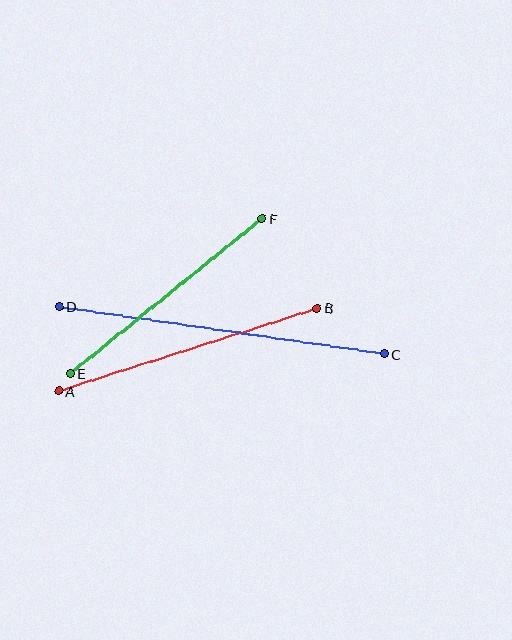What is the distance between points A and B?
The distance is approximately 272 pixels.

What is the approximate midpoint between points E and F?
The midpoint is at approximately (166, 296) pixels.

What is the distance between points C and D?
The distance is approximately 328 pixels.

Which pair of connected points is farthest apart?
Points C and D are farthest apart.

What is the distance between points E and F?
The distance is approximately 246 pixels.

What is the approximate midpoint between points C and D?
The midpoint is at approximately (222, 330) pixels.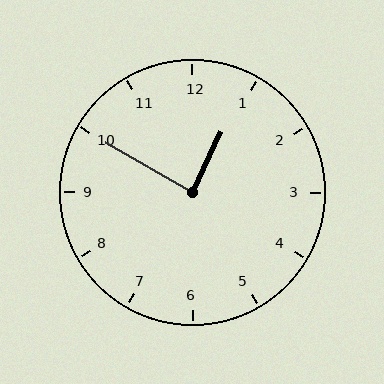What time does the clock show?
12:50.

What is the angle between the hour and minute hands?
Approximately 85 degrees.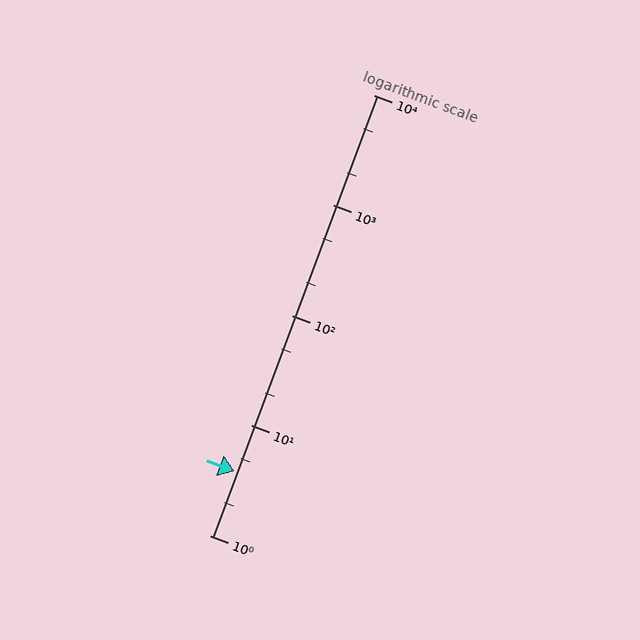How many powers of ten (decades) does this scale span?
The scale spans 4 decades, from 1 to 10000.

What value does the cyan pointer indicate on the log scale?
The pointer indicates approximately 3.8.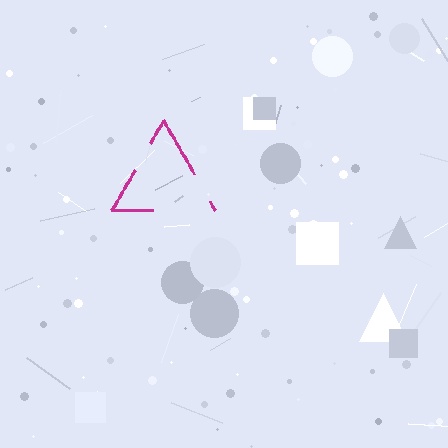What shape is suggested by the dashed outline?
The dashed outline suggests a triangle.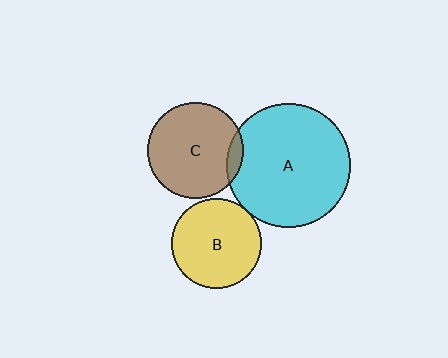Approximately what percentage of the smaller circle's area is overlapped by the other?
Approximately 5%.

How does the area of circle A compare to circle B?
Approximately 1.9 times.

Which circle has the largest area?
Circle A (cyan).